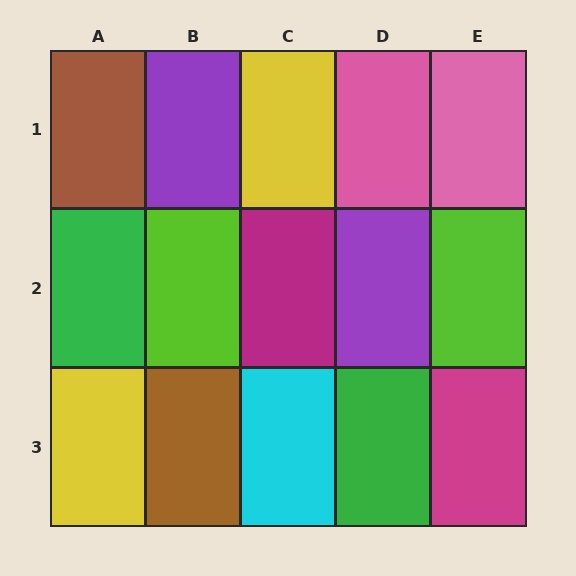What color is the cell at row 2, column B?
Lime.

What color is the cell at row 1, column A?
Brown.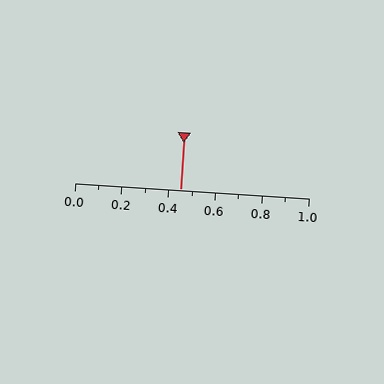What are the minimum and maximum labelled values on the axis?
The axis runs from 0.0 to 1.0.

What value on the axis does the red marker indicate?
The marker indicates approximately 0.45.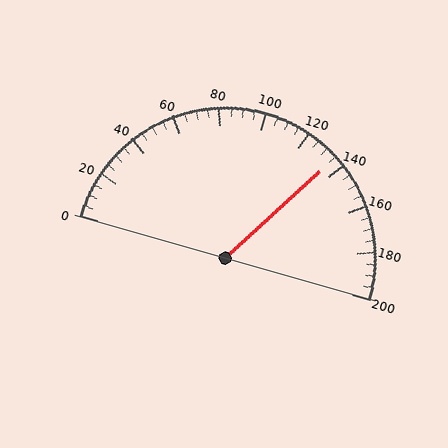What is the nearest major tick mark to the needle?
The nearest major tick mark is 140.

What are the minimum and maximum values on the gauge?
The gauge ranges from 0 to 200.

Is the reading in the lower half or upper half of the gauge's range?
The reading is in the upper half of the range (0 to 200).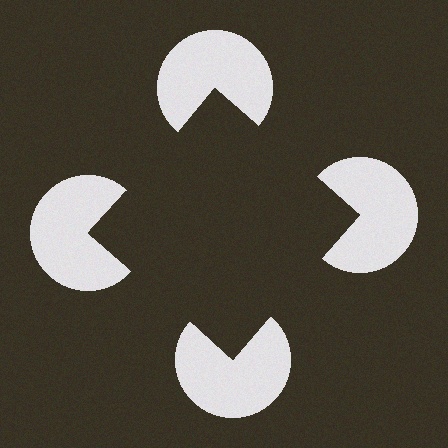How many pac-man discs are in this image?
There are 4 — one at each vertex of the illusory square.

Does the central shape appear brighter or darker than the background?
It typically appears slightly darker than the background, even though no actual brightness change is drawn.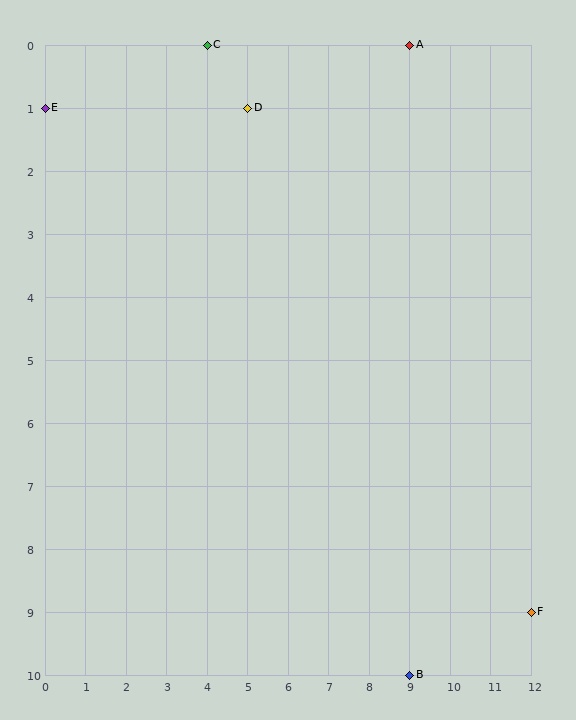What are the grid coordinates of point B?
Point B is at grid coordinates (9, 10).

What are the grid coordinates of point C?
Point C is at grid coordinates (4, 0).